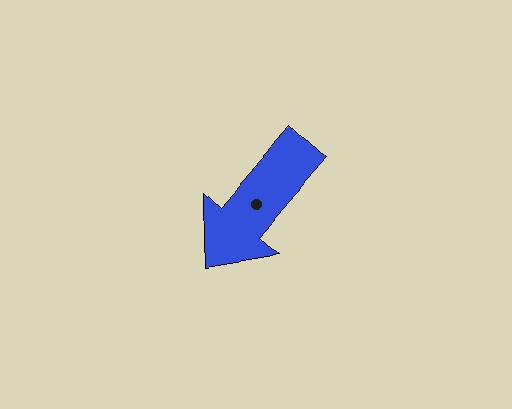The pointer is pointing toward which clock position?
Roughly 7 o'clock.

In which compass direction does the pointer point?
Southwest.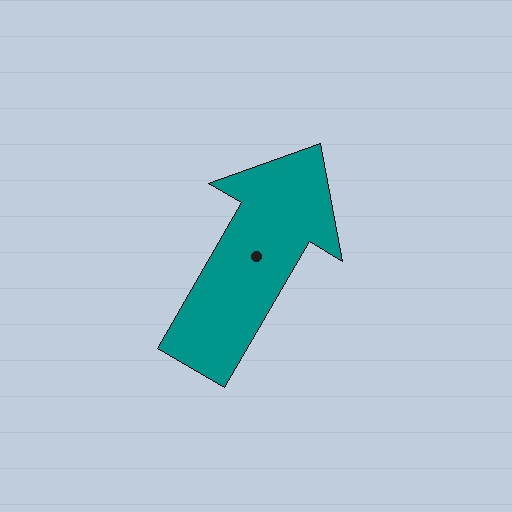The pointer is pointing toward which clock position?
Roughly 1 o'clock.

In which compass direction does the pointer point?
Northeast.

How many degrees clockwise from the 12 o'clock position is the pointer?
Approximately 30 degrees.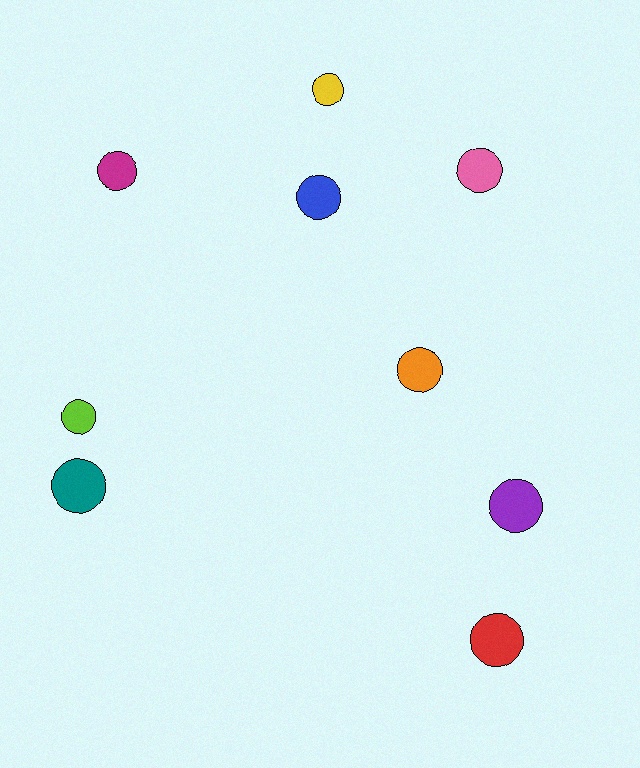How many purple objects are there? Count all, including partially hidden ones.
There is 1 purple object.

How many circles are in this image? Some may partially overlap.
There are 9 circles.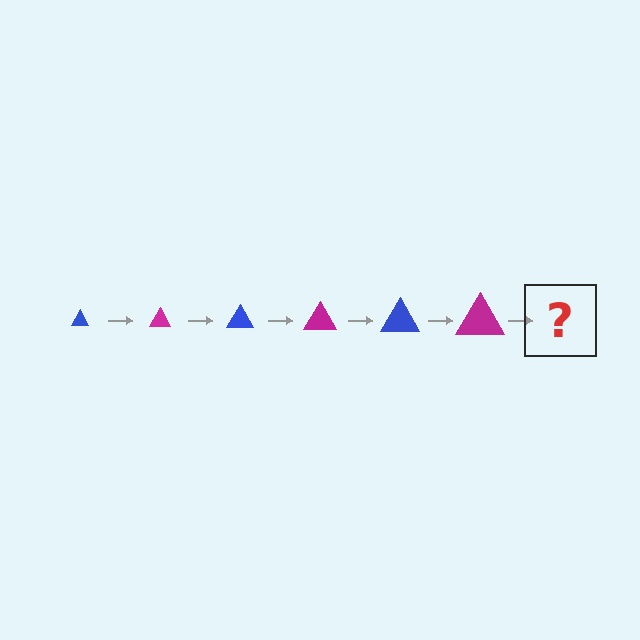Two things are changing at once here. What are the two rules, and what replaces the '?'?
The two rules are that the triangle grows larger each step and the color cycles through blue and magenta. The '?' should be a blue triangle, larger than the previous one.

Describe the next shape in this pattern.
It should be a blue triangle, larger than the previous one.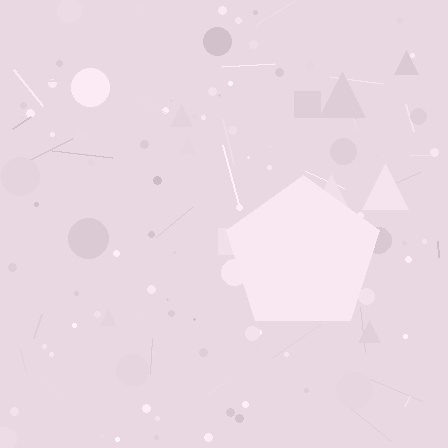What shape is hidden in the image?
A pentagon is hidden in the image.